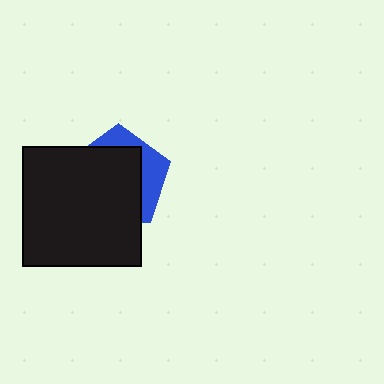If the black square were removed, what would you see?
You would see the complete blue pentagon.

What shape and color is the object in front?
The object in front is a black square.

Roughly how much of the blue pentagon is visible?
A small part of it is visible (roughly 30%).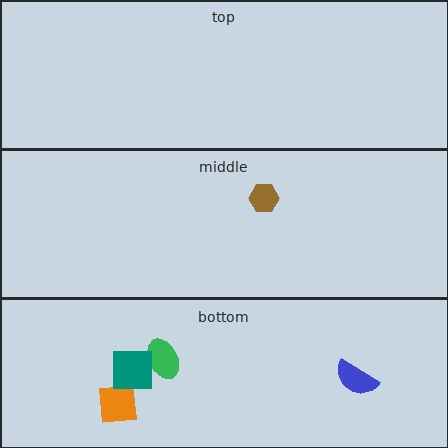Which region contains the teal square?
The bottom region.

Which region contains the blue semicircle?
The bottom region.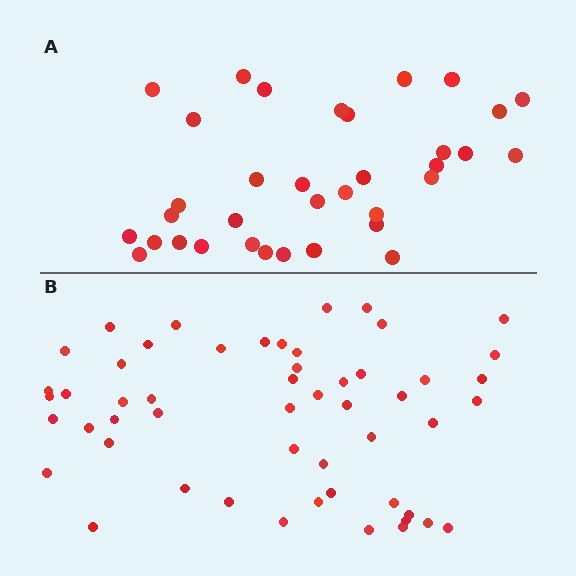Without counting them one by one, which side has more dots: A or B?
Region B (the bottom region) has more dots.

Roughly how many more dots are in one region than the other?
Region B has approximately 20 more dots than region A.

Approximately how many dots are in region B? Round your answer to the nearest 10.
About 50 dots. (The exact count is 53, which rounds to 50.)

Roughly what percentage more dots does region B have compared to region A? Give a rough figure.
About 50% more.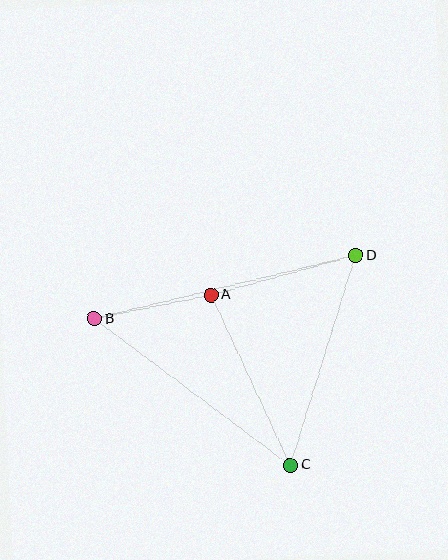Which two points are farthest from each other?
Points B and D are farthest from each other.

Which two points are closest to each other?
Points A and B are closest to each other.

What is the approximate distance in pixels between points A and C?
The distance between A and C is approximately 188 pixels.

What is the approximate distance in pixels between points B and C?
The distance between B and C is approximately 245 pixels.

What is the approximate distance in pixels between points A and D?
The distance between A and D is approximately 150 pixels.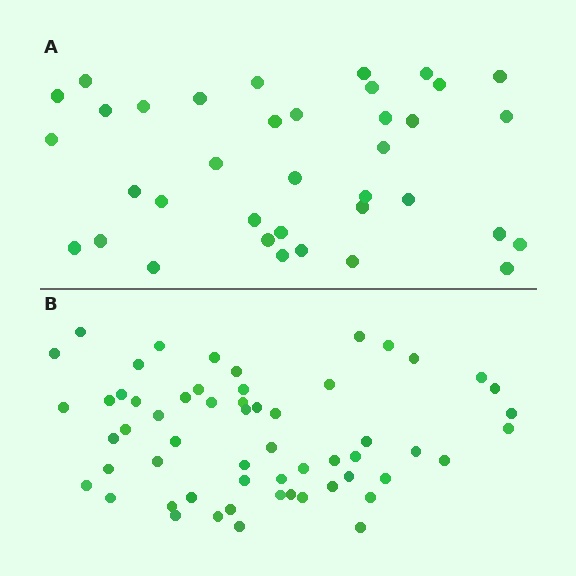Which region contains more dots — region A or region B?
Region B (the bottom region) has more dots.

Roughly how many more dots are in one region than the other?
Region B has approximately 20 more dots than region A.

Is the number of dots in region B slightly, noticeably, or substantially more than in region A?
Region B has substantially more. The ratio is roughly 1.6 to 1.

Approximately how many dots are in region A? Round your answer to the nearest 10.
About 40 dots. (The exact count is 37, which rounds to 40.)